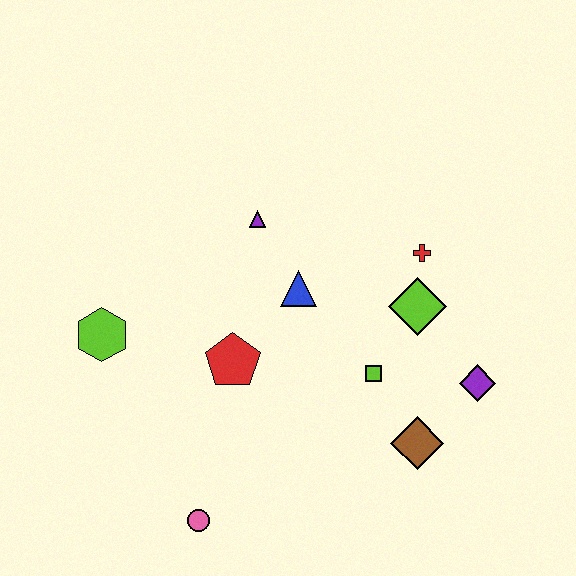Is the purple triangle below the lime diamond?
No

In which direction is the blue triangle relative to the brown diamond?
The blue triangle is above the brown diamond.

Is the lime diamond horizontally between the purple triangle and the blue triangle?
No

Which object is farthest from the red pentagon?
The purple diamond is farthest from the red pentagon.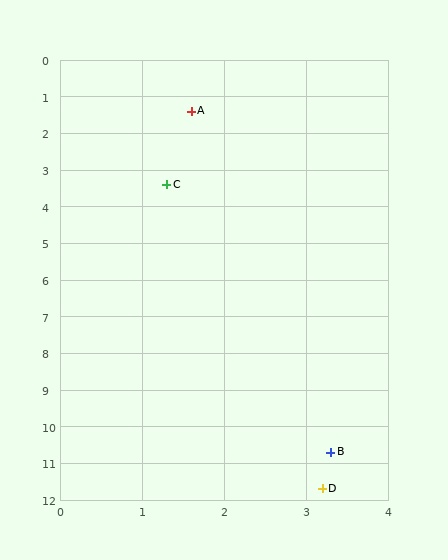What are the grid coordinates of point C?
Point C is at approximately (1.3, 3.4).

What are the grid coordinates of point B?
Point B is at approximately (3.3, 10.7).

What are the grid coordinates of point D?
Point D is at approximately (3.2, 11.7).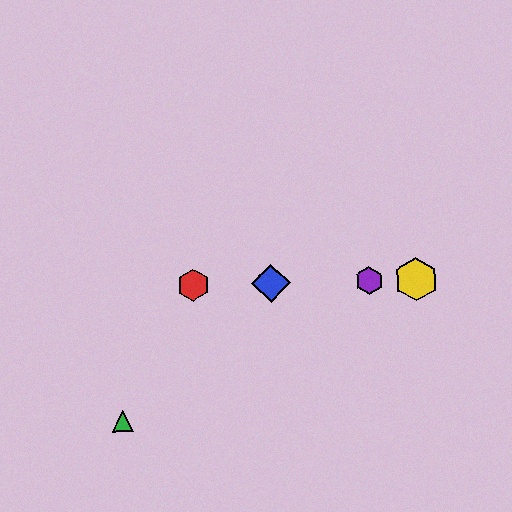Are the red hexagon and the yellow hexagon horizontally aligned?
Yes, both are at y≈285.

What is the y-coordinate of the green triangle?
The green triangle is at y≈422.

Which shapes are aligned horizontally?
The red hexagon, the blue diamond, the yellow hexagon, the purple hexagon are aligned horizontally.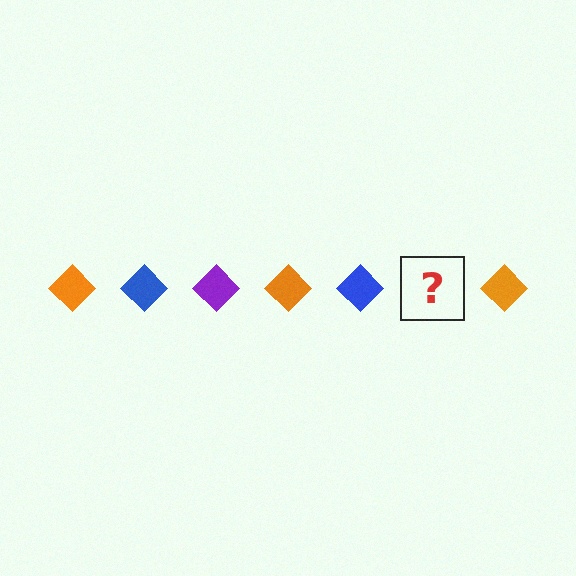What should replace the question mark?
The question mark should be replaced with a purple diamond.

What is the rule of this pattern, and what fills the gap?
The rule is that the pattern cycles through orange, blue, purple diamonds. The gap should be filled with a purple diamond.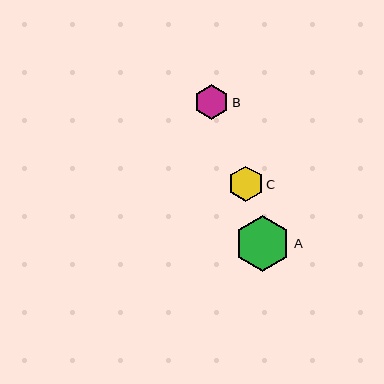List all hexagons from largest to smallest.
From largest to smallest: A, B, C.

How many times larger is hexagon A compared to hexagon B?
Hexagon A is approximately 1.6 times the size of hexagon B.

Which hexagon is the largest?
Hexagon A is the largest with a size of approximately 56 pixels.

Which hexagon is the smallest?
Hexagon C is the smallest with a size of approximately 35 pixels.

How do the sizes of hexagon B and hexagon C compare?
Hexagon B and hexagon C are approximately the same size.